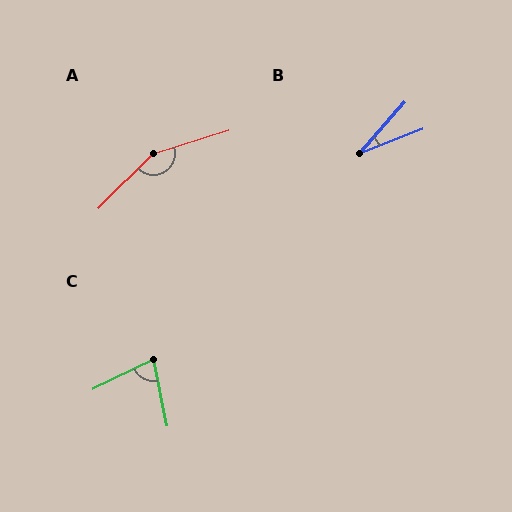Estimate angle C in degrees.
Approximately 75 degrees.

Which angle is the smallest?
B, at approximately 28 degrees.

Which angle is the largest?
A, at approximately 152 degrees.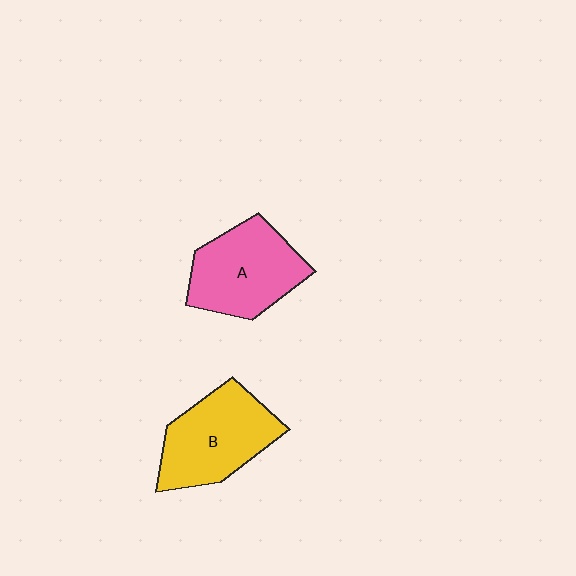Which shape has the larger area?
Shape B (yellow).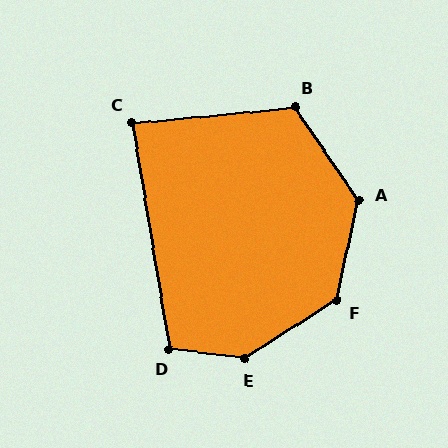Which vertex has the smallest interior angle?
C, at approximately 86 degrees.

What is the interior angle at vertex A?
Approximately 134 degrees (obtuse).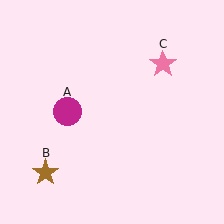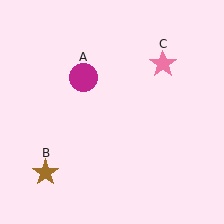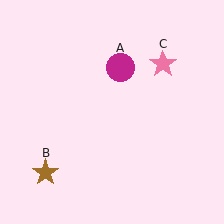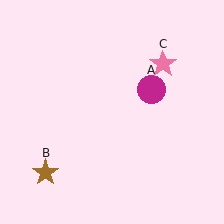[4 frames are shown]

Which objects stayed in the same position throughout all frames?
Brown star (object B) and pink star (object C) remained stationary.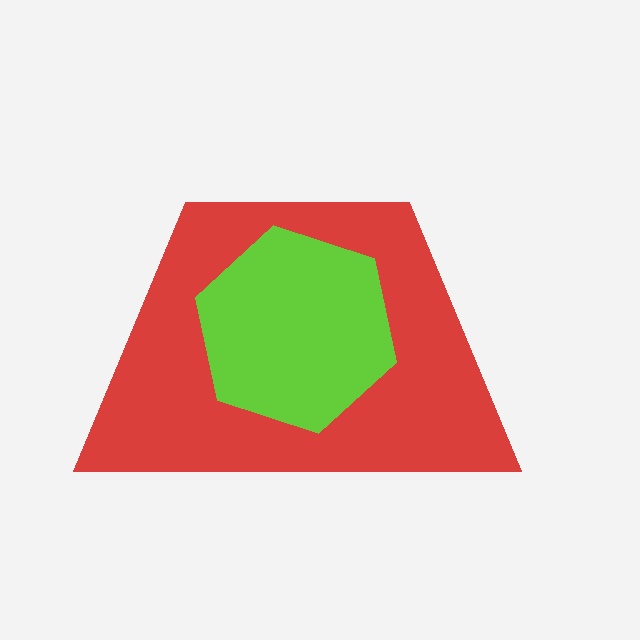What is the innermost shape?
The lime hexagon.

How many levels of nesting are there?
2.